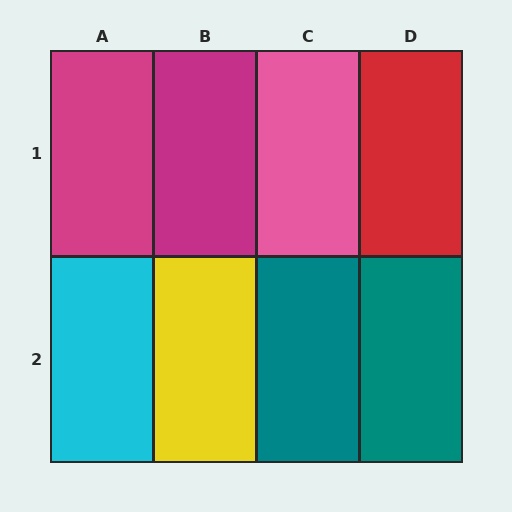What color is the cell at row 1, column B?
Magenta.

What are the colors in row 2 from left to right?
Cyan, yellow, teal, teal.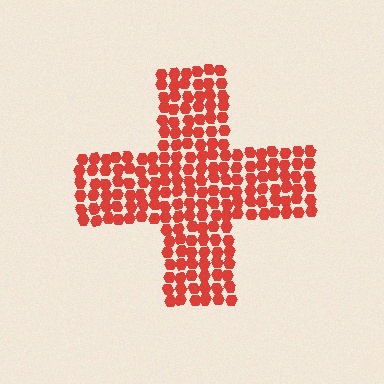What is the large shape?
The large shape is a cross.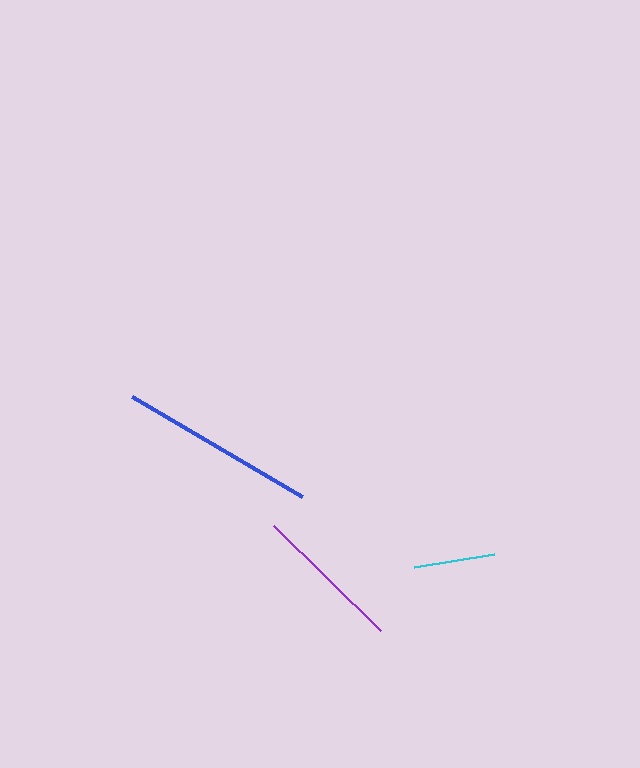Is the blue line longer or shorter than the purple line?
The blue line is longer than the purple line.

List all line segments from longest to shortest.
From longest to shortest: blue, purple, cyan.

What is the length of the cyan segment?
The cyan segment is approximately 81 pixels long.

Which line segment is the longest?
The blue line is the longest at approximately 198 pixels.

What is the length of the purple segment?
The purple segment is approximately 149 pixels long.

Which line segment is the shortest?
The cyan line is the shortest at approximately 81 pixels.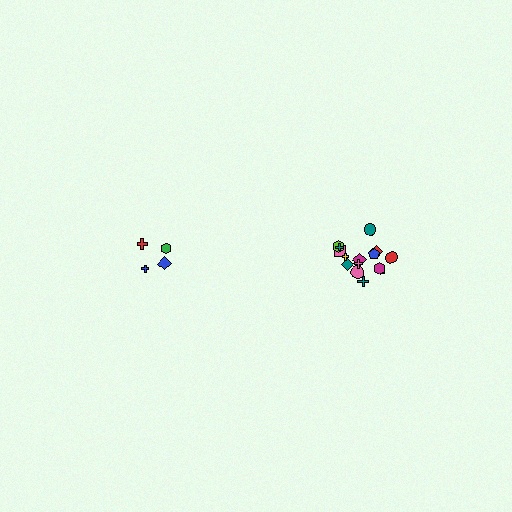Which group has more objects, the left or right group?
The right group.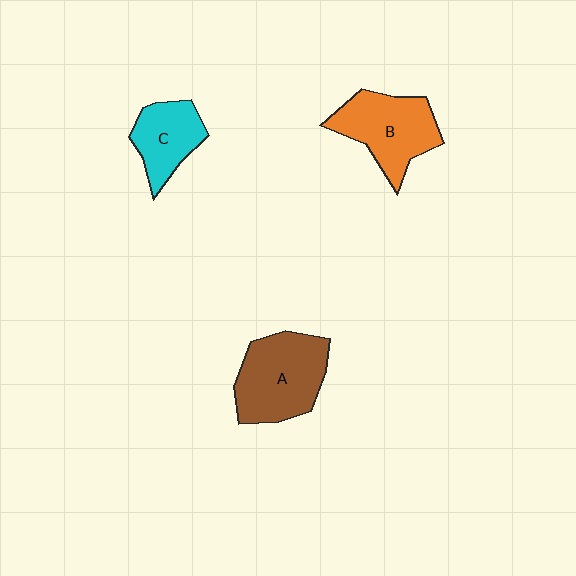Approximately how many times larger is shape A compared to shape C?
Approximately 1.6 times.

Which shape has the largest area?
Shape A (brown).